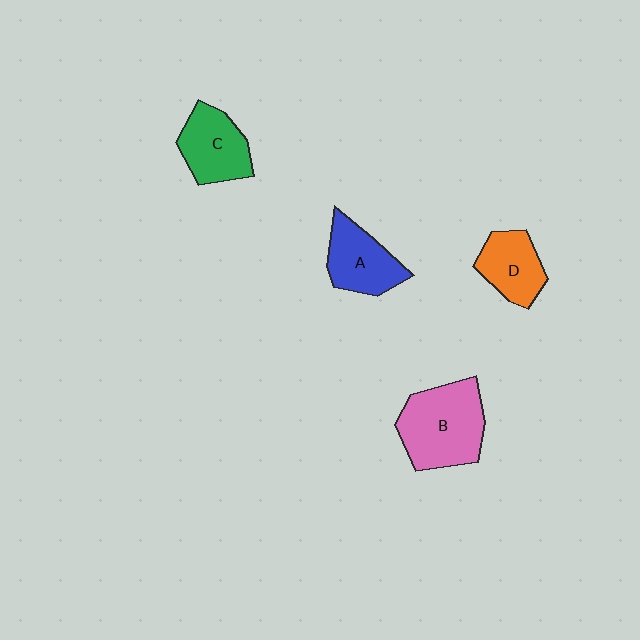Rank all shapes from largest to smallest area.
From largest to smallest: B (pink), C (green), A (blue), D (orange).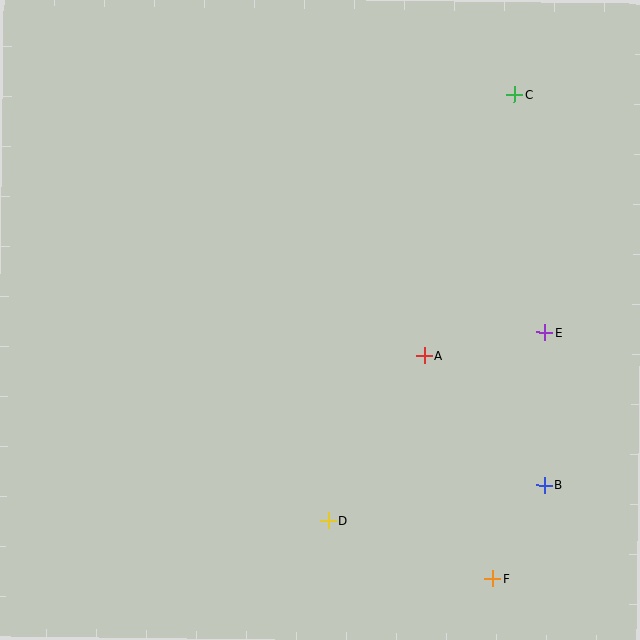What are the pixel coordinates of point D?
Point D is at (328, 521).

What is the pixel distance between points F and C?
The distance between F and C is 484 pixels.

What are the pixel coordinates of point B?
Point B is at (544, 485).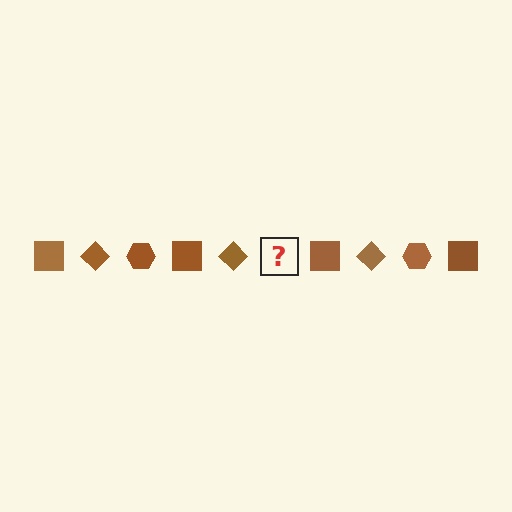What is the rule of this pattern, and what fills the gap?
The rule is that the pattern cycles through square, diamond, hexagon shapes in brown. The gap should be filled with a brown hexagon.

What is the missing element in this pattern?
The missing element is a brown hexagon.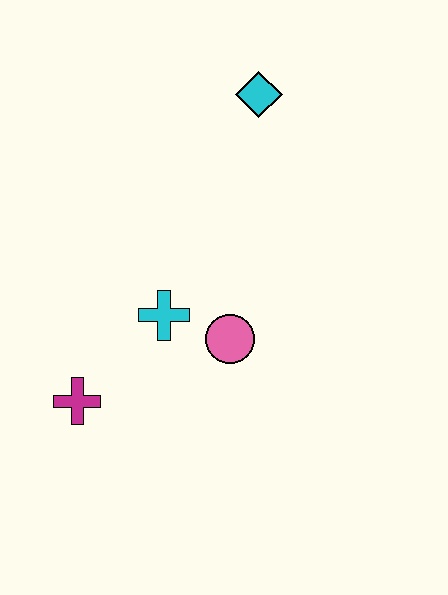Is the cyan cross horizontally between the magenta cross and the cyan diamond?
Yes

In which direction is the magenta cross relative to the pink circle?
The magenta cross is to the left of the pink circle.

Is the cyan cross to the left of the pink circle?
Yes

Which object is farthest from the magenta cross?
The cyan diamond is farthest from the magenta cross.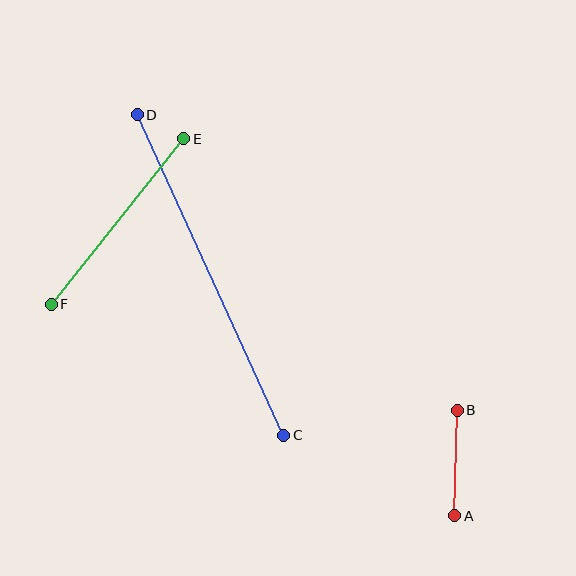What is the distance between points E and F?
The distance is approximately 212 pixels.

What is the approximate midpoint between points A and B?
The midpoint is at approximately (456, 463) pixels.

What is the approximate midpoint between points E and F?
The midpoint is at approximately (118, 221) pixels.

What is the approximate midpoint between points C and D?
The midpoint is at approximately (211, 275) pixels.